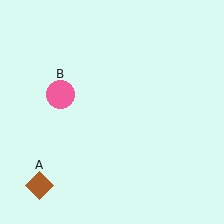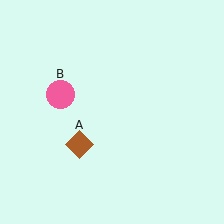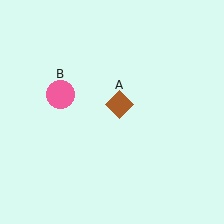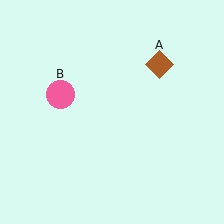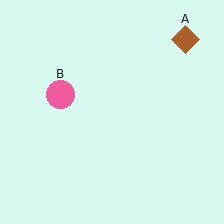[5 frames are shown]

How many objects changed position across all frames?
1 object changed position: brown diamond (object A).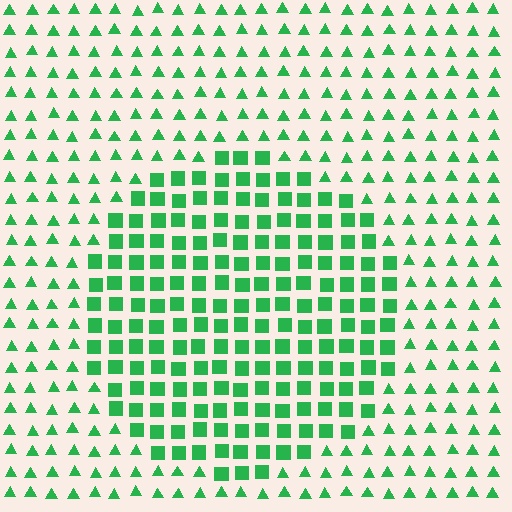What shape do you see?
I see a circle.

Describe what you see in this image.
The image is filled with small green elements arranged in a uniform grid. A circle-shaped region contains squares, while the surrounding area contains triangles. The boundary is defined purely by the change in element shape.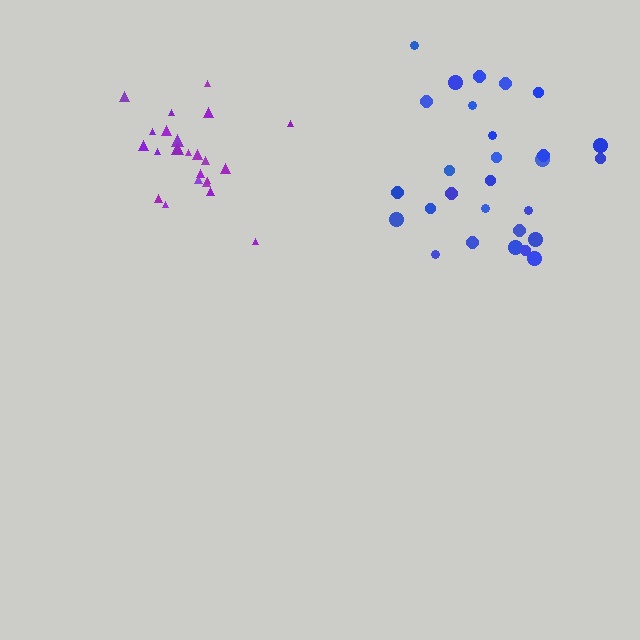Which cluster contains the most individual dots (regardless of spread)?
Blue (28).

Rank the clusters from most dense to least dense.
purple, blue.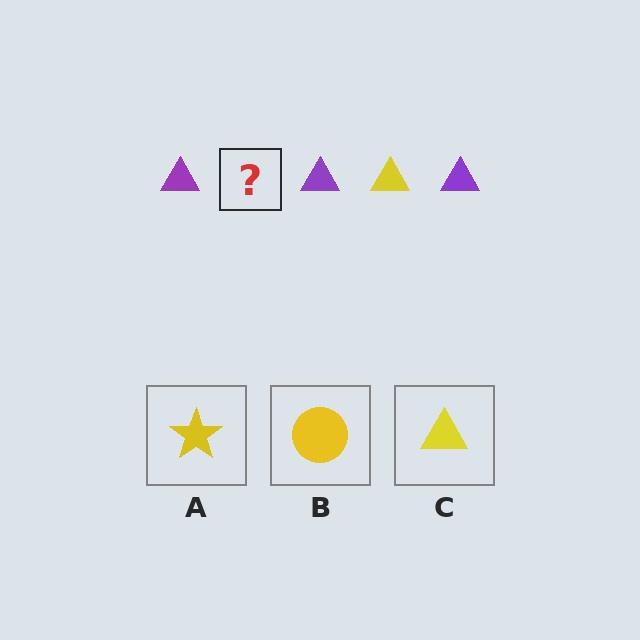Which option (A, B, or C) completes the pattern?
C.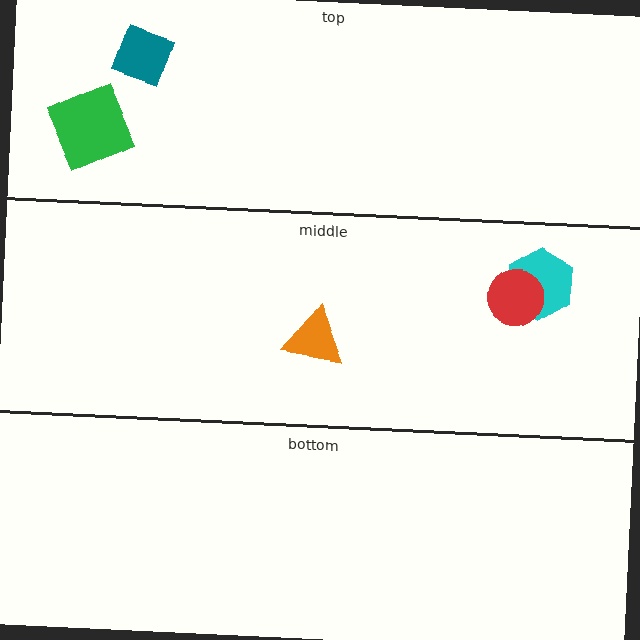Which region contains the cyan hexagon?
The middle region.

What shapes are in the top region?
The green square, the teal diamond.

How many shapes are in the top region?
2.